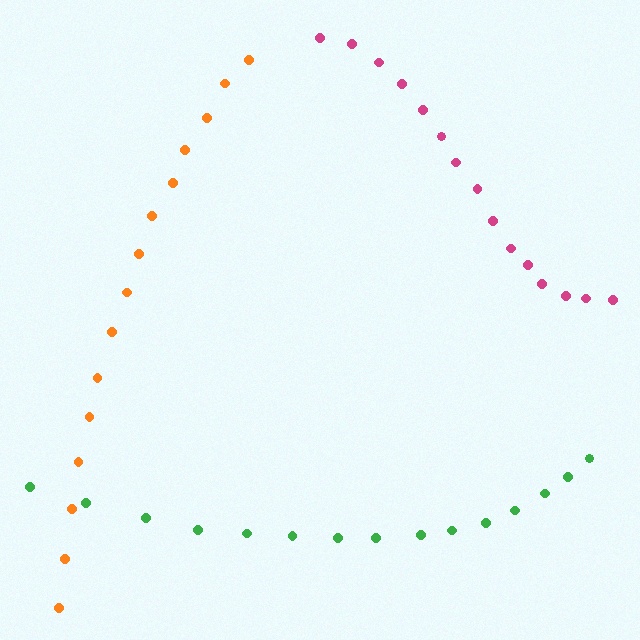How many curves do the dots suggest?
There are 3 distinct paths.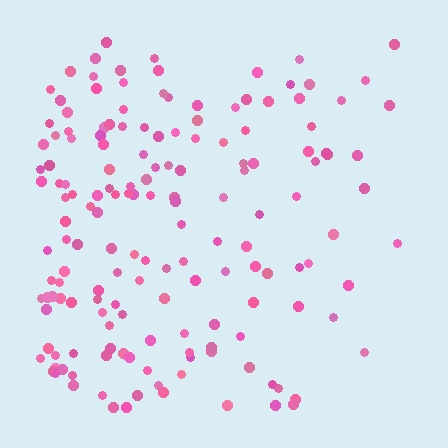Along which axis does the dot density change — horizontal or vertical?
Horizontal.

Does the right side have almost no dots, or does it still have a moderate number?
Still a moderate number, just noticeably fewer than the left.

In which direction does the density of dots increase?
From right to left, with the left side densest.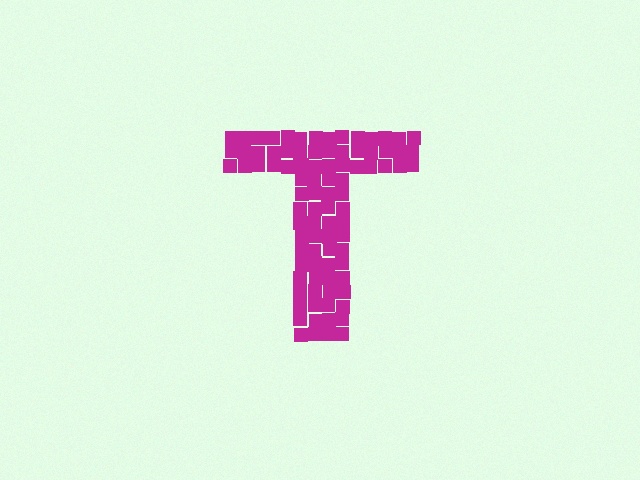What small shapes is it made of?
It is made of small squares.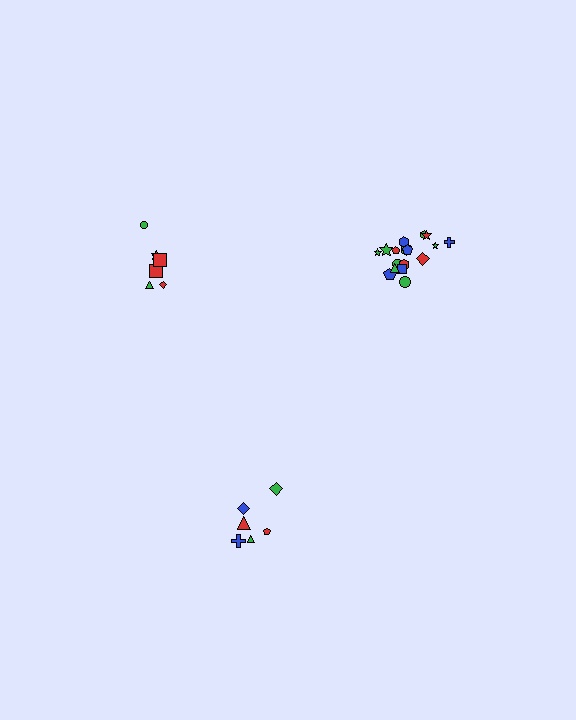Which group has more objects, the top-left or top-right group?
The top-right group.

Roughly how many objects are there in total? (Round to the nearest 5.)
Roughly 30 objects in total.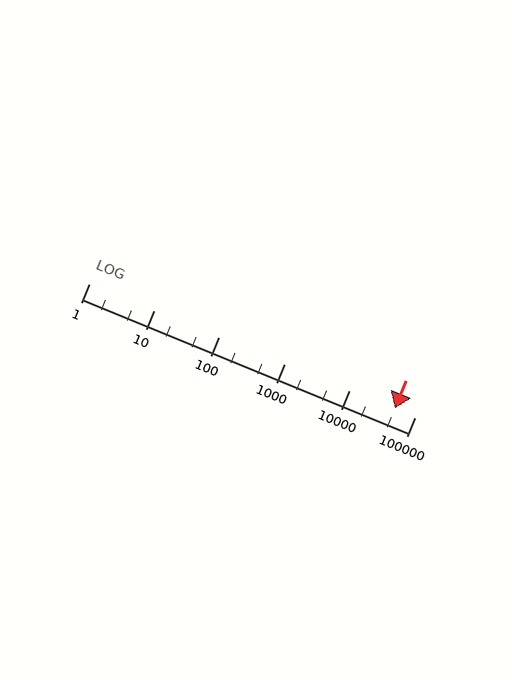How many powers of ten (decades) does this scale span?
The scale spans 5 decades, from 1 to 100000.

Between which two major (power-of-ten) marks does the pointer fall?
The pointer is between 10000 and 100000.